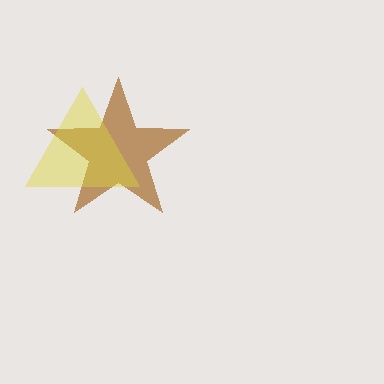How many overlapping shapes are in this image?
There are 2 overlapping shapes in the image.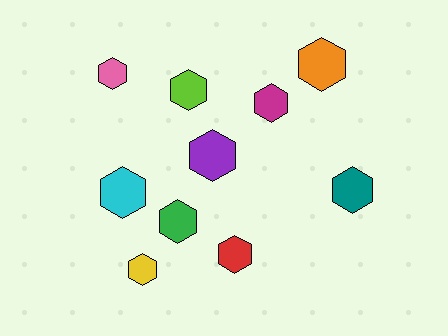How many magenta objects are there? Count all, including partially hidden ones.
There is 1 magenta object.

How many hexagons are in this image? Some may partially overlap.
There are 10 hexagons.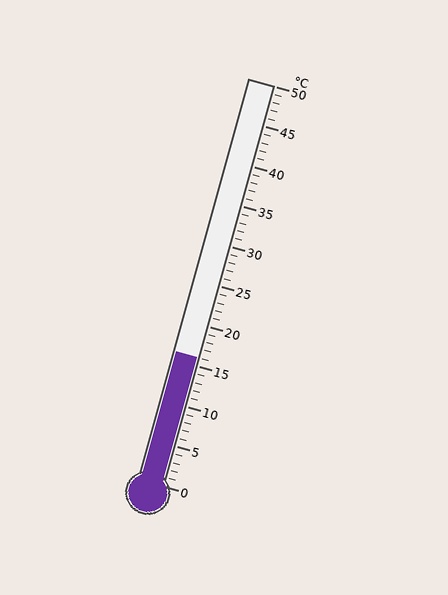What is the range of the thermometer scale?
The thermometer scale ranges from 0°C to 50°C.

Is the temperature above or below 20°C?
The temperature is below 20°C.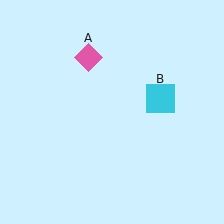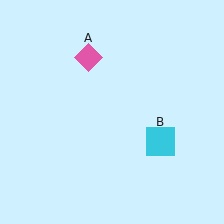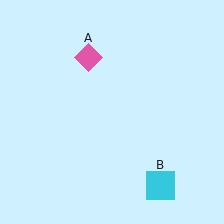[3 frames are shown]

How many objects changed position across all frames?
1 object changed position: cyan square (object B).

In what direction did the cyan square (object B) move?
The cyan square (object B) moved down.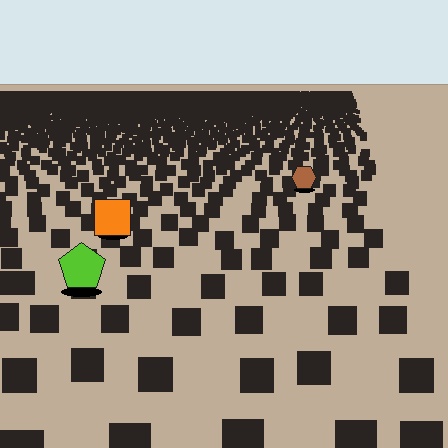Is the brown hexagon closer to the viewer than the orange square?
No. The orange square is closer — you can tell from the texture gradient: the ground texture is coarser near it.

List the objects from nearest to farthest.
From nearest to farthest: the lime pentagon, the orange square, the brown hexagon.